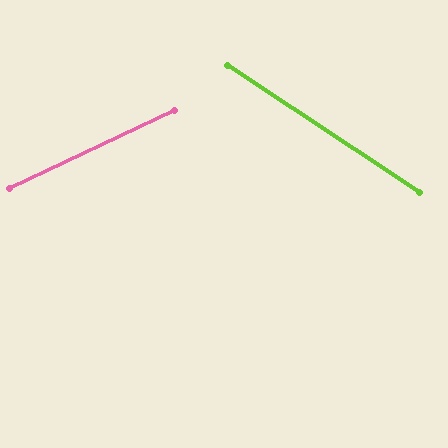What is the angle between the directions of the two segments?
Approximately 59 degrees.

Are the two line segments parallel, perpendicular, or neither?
Neither parallel nor perpendicular — they differ by about 59°.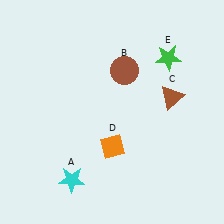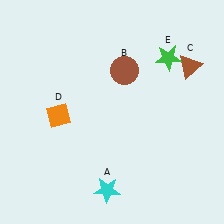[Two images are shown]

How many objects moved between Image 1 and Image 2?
3 objects moved between the two images.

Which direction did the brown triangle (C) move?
The brown triangle (C) moved up.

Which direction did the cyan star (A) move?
The cyan star (A) moved right.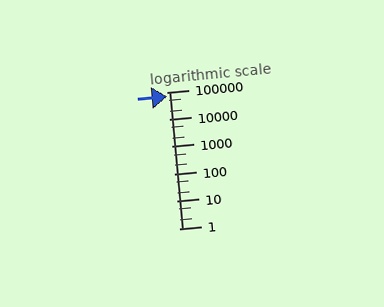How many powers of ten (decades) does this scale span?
The scale spans 5 decades, from 1 to 100000.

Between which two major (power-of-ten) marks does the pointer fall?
The pointer is between 10000 and 100000.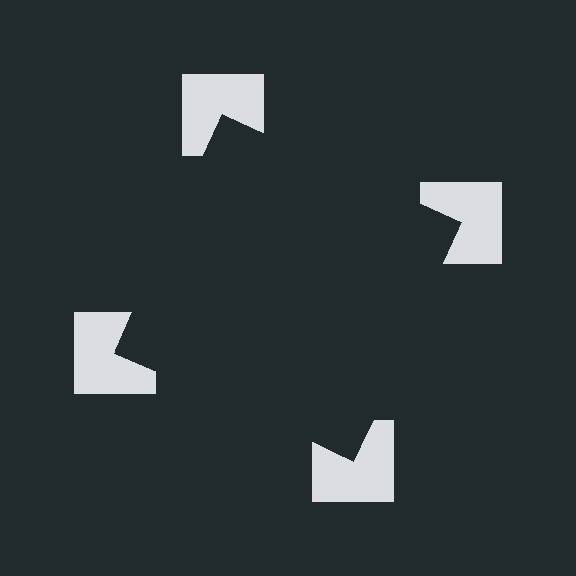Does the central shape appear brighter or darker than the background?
It typically appears slightly darker than the background, even though no actual brightness change is drawn.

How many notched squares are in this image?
There are 4 — one at each vertex of the illusory square.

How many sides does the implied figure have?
4 sides.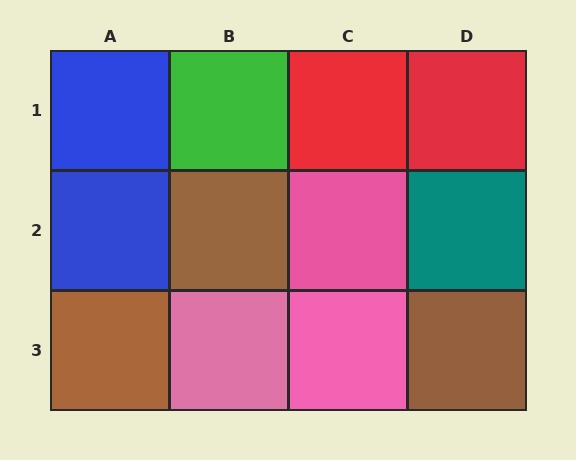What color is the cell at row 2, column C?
Pink.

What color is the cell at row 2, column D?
Teal.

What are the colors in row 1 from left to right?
Blue, green, red, red.